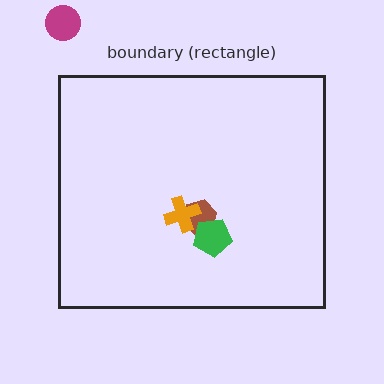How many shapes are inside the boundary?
3 inside, 1 outside.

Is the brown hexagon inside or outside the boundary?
Inside.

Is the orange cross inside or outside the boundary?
Inside.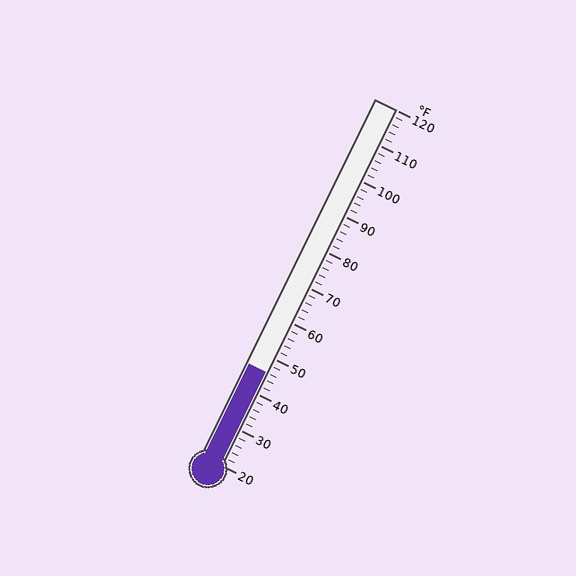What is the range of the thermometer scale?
The thermometer scale ranges from 20°F to 120°F.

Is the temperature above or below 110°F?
The temperature is below 110°F.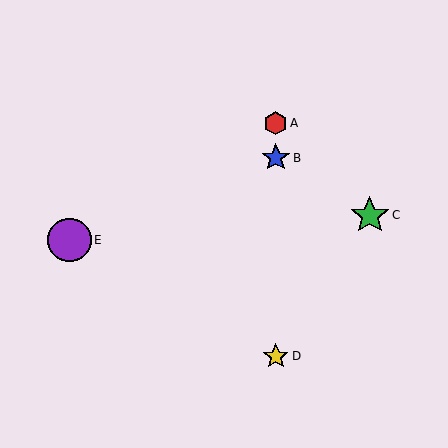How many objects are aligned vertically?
3 objects (A, B, D) are aligned vertically.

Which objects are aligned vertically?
Objects A, B, D are aligned vertically.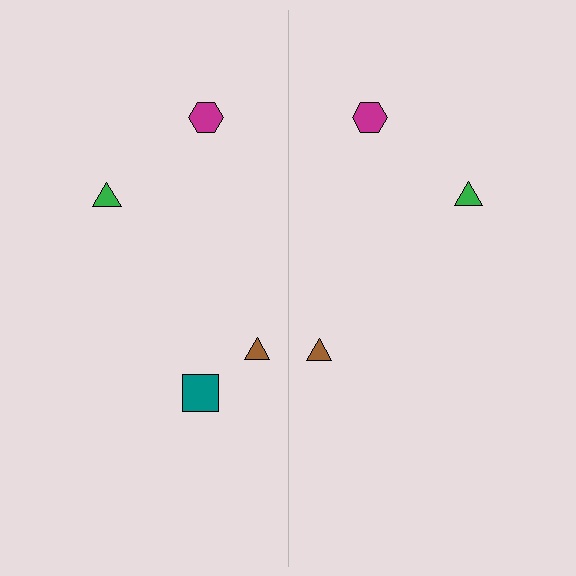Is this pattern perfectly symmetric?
No, the pattern is not perfectly symmetric. A teal square is missing from the right side.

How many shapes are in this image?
There are 7 shapes in this image.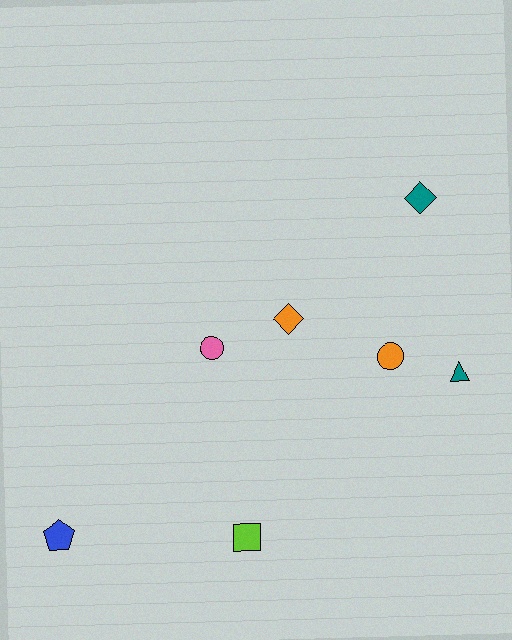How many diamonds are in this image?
There are 2 diamonds.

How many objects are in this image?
There are 7 objects.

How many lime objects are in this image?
There is 1 lime object.